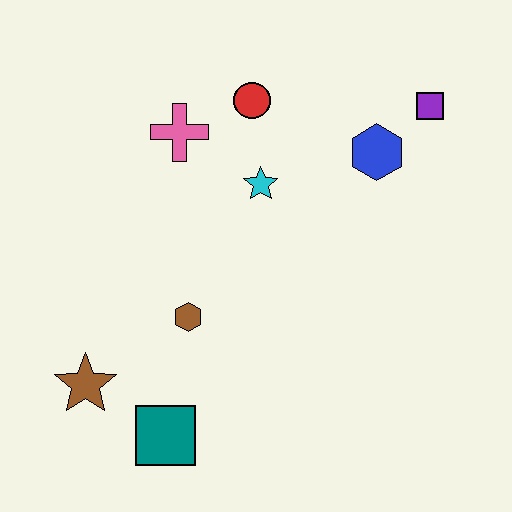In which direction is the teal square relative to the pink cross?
The teal square is below the pink cross.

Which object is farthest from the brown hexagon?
The purple square is farthest from the brown hexagon.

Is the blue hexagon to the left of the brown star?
No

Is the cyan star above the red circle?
No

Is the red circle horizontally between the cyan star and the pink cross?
Yes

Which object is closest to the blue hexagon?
The purple square is closest to the blue hexagon.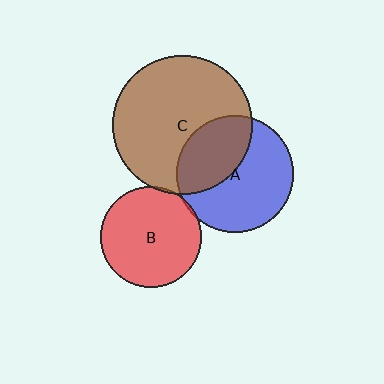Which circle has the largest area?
Circle C (brown).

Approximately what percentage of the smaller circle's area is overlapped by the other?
Approximately 5%.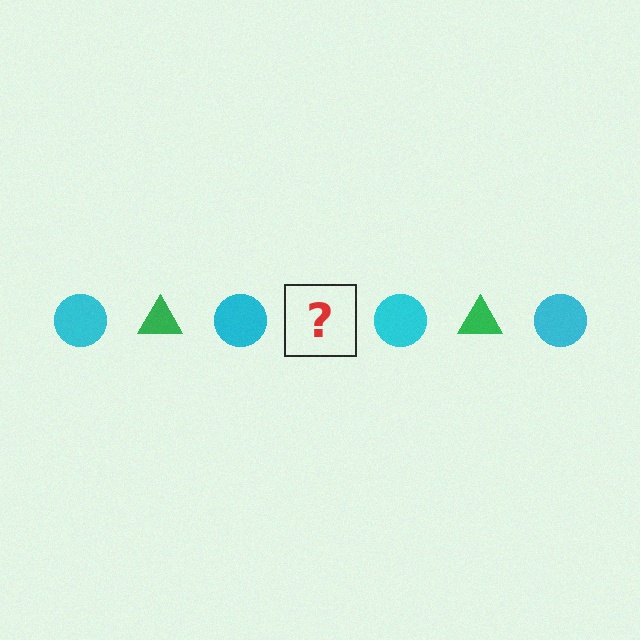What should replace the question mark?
The question mark should be replaced with a green triangle.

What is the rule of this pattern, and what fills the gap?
The rule is that the pattern alternates between cyan circle and green triangle. The gap should be filled with a green triangle.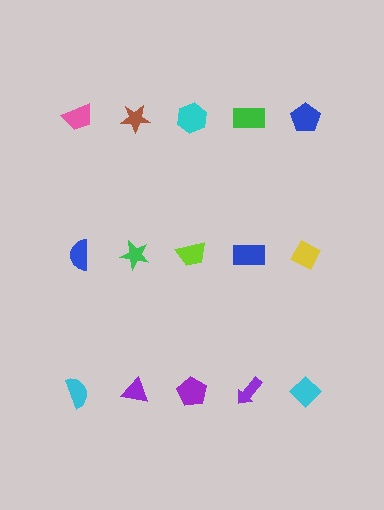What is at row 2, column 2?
A green star.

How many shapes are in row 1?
5 shapes.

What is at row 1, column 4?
A green rectangle.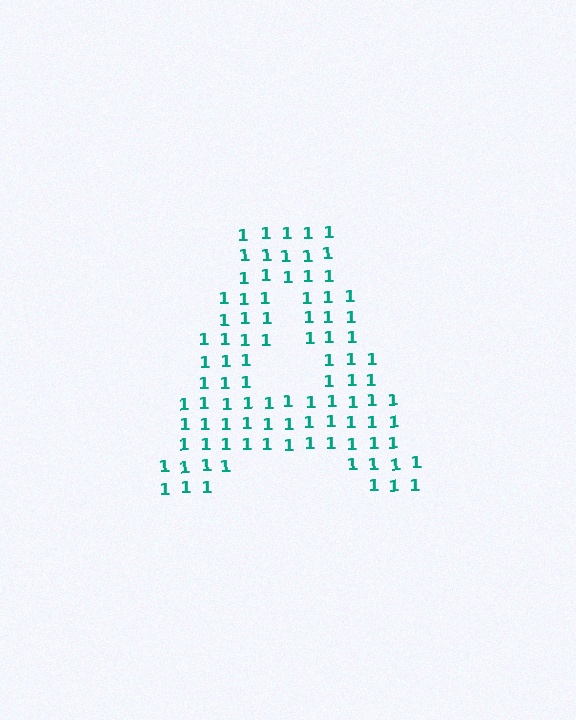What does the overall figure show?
The overall figure shows the letter A.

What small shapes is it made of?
It is made of small digit 1's.